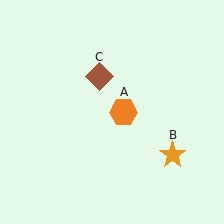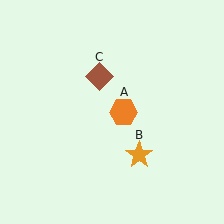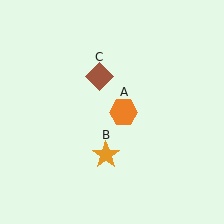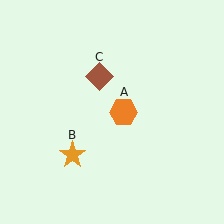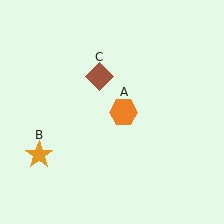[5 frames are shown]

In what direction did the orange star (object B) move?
The orange star (object B) moved left.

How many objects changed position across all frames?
1 object changed position: orange star (object B).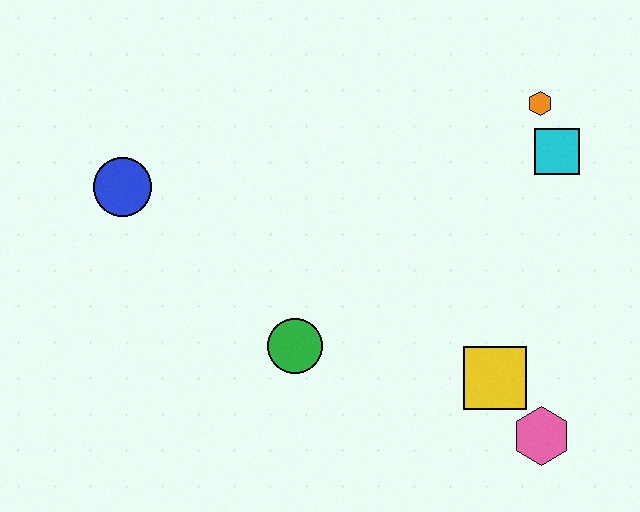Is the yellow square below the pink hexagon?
No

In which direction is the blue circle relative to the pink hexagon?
The blue circle is to the left of the pink hexagon.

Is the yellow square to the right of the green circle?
Yes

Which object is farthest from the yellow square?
The blue circle is farthest from the yellow square.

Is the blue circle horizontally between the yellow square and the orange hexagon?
No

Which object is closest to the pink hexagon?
The yellow square is closest to the pink hexagon.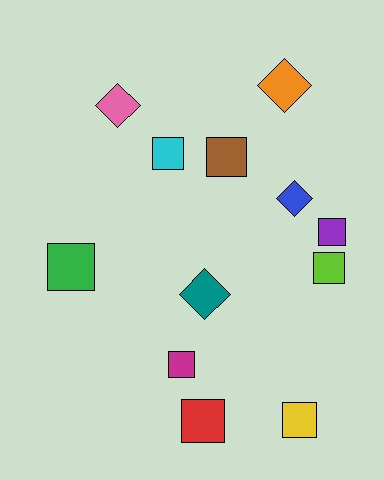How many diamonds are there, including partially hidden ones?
There are 4 diamonds.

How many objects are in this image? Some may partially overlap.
There are 12 objects.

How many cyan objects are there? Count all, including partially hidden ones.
There is 1 cyan object.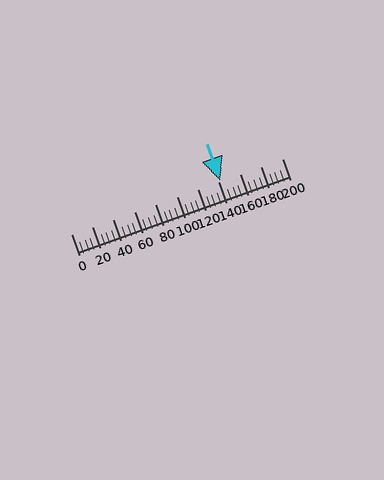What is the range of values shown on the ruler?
The ruler shows values from 0 to 200.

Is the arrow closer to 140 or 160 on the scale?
The arrow is closer to 140.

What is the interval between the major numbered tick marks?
The major tick marks are spaced 20 units apart.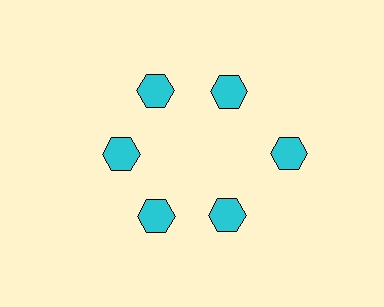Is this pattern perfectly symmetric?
No. The 6 cyan hexagons are arranged in a ring, but one element near the 3 o'clock position is pushed outward from the center, breaking the 6-fold rotational symmetry.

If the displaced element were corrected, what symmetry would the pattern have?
It would have 6-fold rotational symmetry — the pattern would map onto itself every 60 degrees.